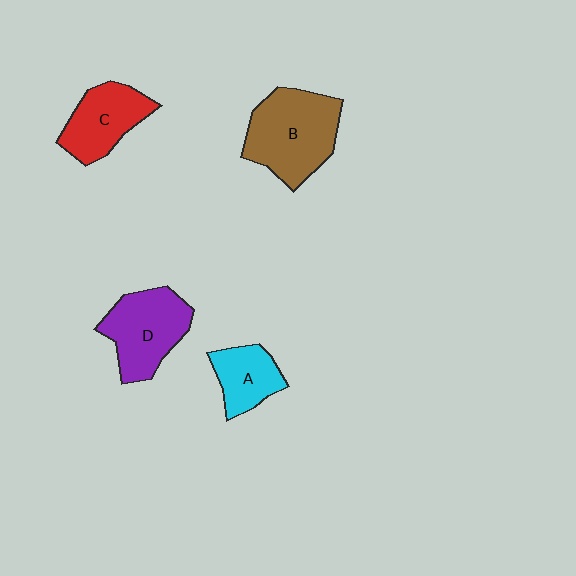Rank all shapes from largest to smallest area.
From largest to smallest: B (brown), D (purple), C (red), A (cyan).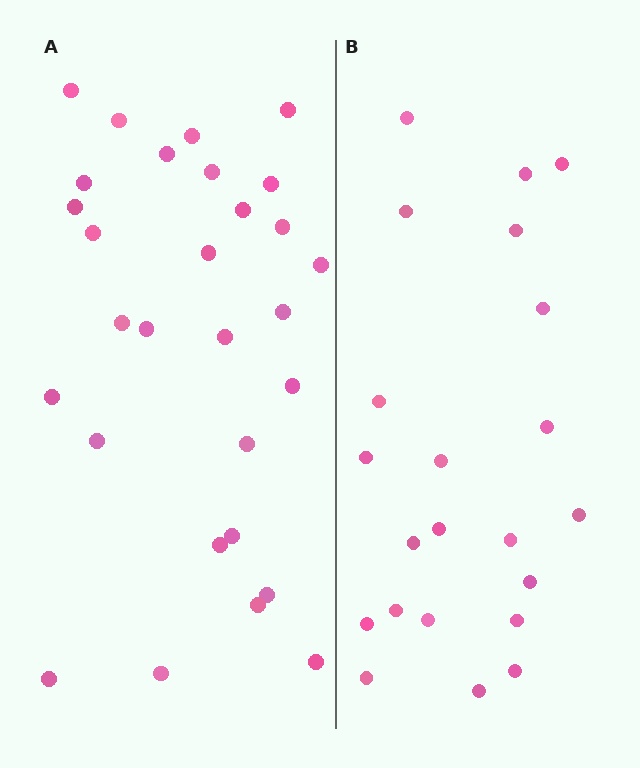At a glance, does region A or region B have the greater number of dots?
Region A (the left region) has more dots.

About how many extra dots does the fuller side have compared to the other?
Region A has roughly 8 or so more dots than region B.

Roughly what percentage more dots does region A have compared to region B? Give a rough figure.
About 30% more.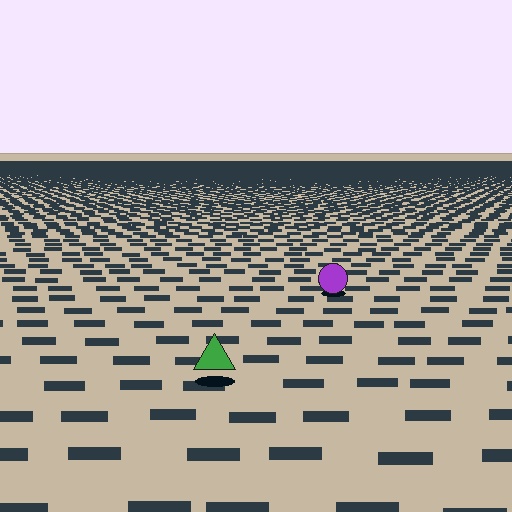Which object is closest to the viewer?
The green triangle is closest. The texture marks near it are larger and more spread out.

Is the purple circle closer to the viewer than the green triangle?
No. The green triangle is closer — you can tell from the texture gradient: the ground texture is coarser near it.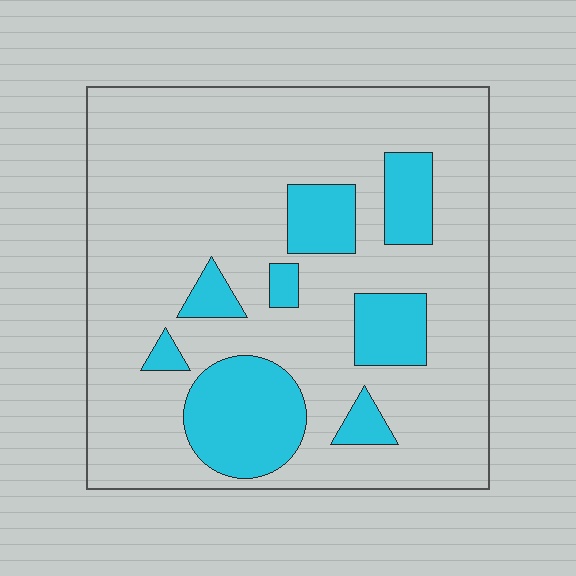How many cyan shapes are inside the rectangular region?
8.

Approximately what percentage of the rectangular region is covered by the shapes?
Approximately 20%.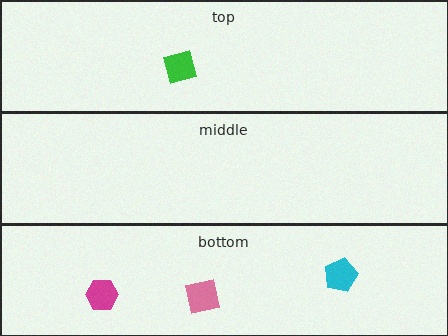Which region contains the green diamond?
The top region.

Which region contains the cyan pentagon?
The bottom region.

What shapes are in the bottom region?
The magenta hexagon, the cyan pentagon, the pink square.